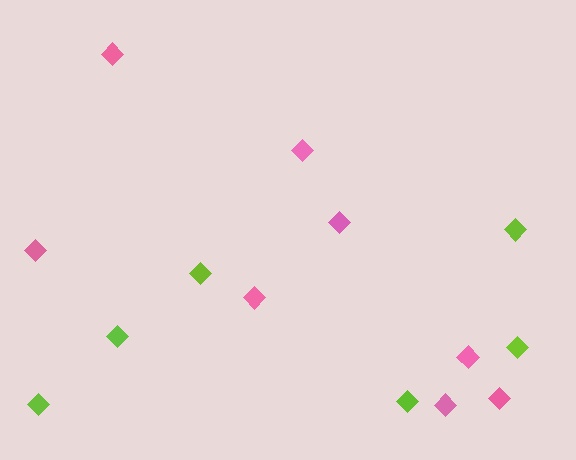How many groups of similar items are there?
There are 2 groups: one group of lime diamonds (6) and one group of pink diamonds (8).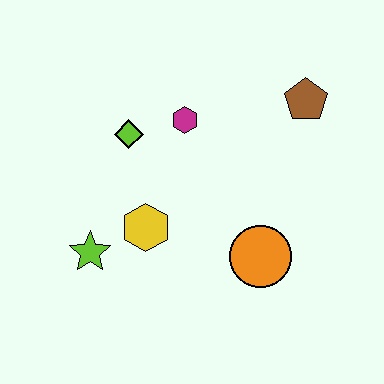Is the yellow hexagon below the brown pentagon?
Yes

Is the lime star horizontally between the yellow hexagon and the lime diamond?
No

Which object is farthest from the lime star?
The brown pentagon is farthest from the lime star.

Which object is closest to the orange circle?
The yellow hexagon is closest to the orange circle.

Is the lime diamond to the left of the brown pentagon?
Yes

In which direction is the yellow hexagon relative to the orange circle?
The yellow hexagon is to the left of the orange circle.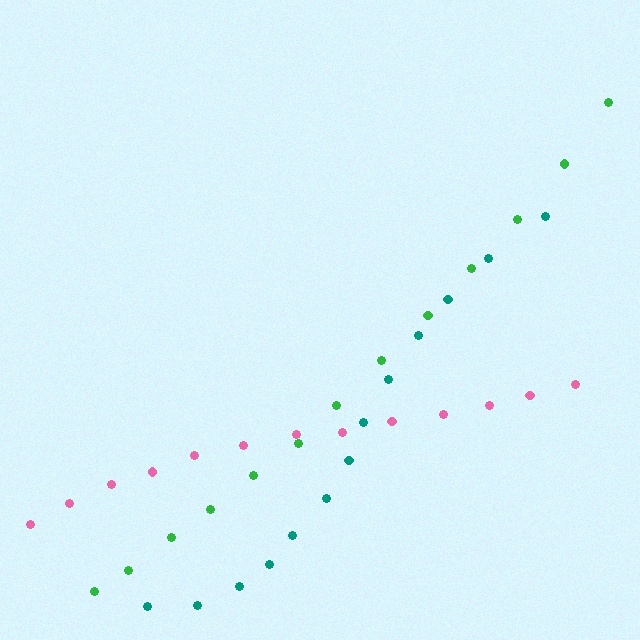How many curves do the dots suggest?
There are 3 distinct paths.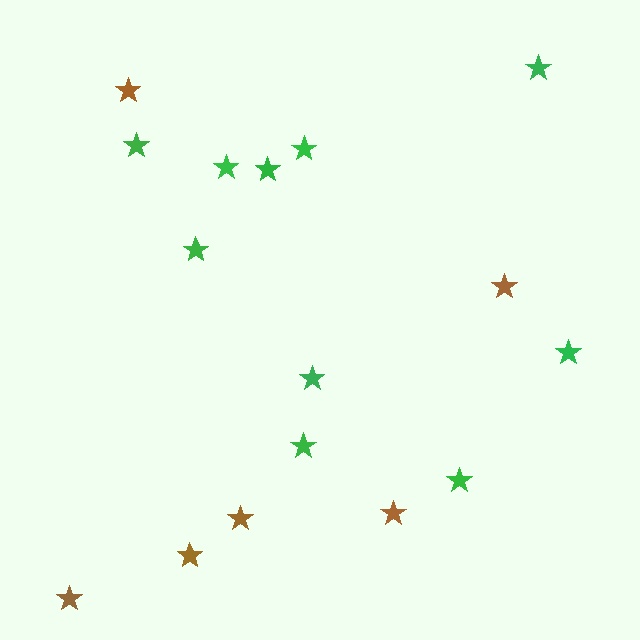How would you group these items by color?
There are 2 groups: one group of brown stars (6) and one group of green stars (10).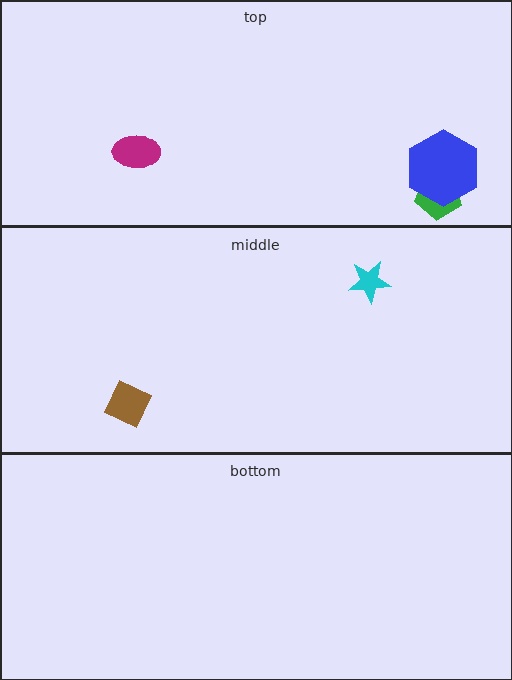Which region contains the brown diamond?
The middle region.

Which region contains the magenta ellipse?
The top region.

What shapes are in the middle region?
The cyan star, the brown diamond.